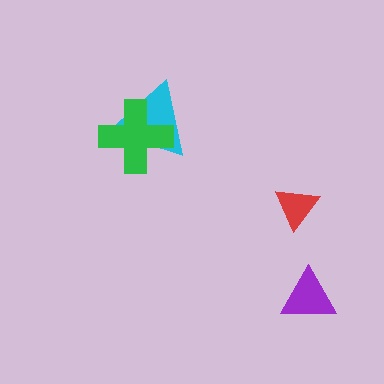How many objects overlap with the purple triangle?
0 objects overlap with the purple triangle.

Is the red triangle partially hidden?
No, no other shape covers it.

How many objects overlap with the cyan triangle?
1 object overlaps with the cyan triangle.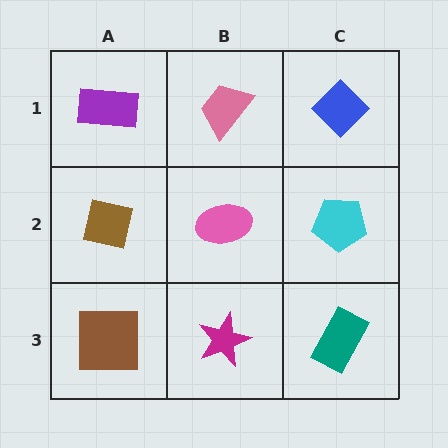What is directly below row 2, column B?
A magenta star.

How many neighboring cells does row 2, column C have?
3.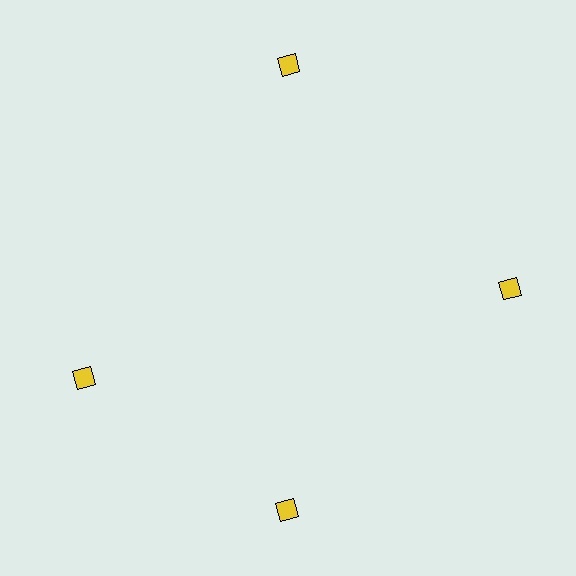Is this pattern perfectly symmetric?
No. The 4 yellow diamonds are arranged in a ring, but one element near the 9 o'clock position is rotated out of alignment along the ring, breaking the 4-fold rotational symmetry.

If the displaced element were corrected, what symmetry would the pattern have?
It would have 4-fold rotational symmetry — the pattern would map onto itself every 90 degrees.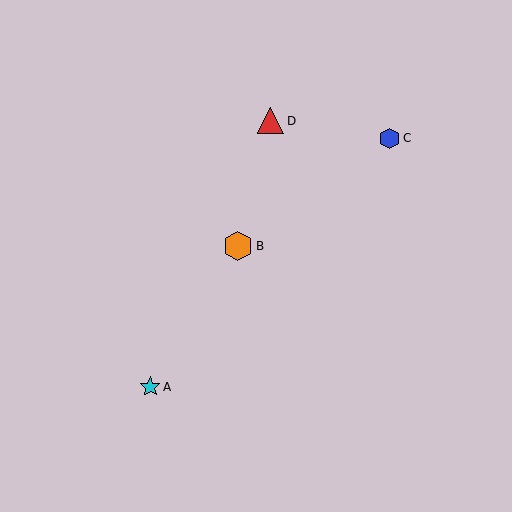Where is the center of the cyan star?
The center of the cyan star is at (150, 387).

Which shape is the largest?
The orange hexagon (labeled B) is the largest.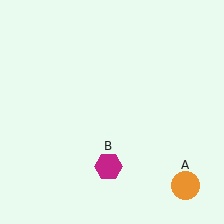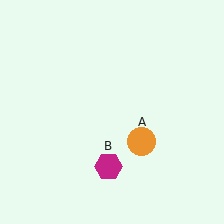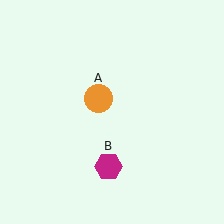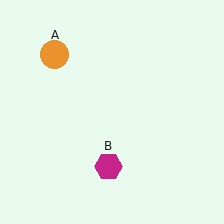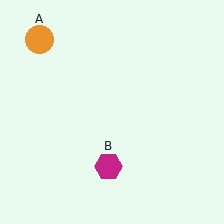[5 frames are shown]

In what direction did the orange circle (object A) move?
The orange circle (object A) moved up and to the left.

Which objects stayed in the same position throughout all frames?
Magenta hexagon (object B) remained stationary.